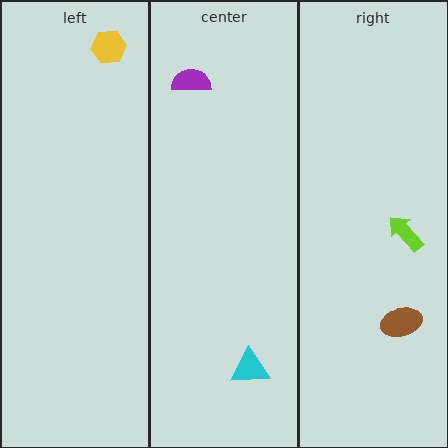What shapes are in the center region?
The cyan triangle, the purple semicircle.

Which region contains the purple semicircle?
The center region.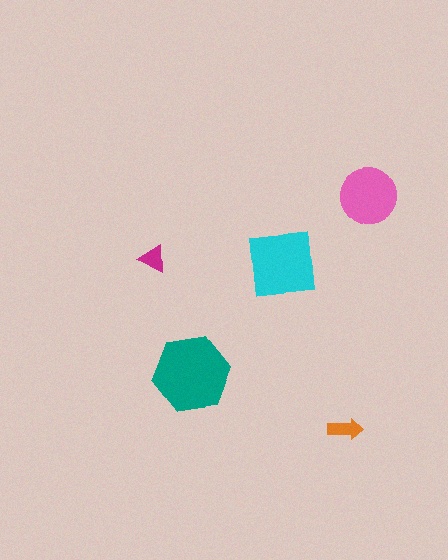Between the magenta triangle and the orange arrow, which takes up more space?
The orange arrow.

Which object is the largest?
The teal hexagon.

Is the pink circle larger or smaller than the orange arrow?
Larger.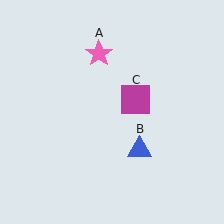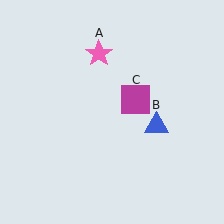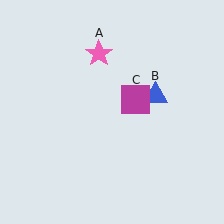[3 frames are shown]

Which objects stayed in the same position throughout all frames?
Pink star (object A) and magenta square (object C) remained stationary.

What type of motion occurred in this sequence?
The blue triangle (object B) rotated counterclockwise around the center of the scene.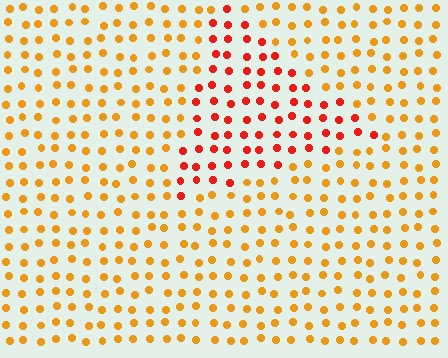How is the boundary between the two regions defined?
The boundary is defined purely by a slight shift in hue (about 36 degrees). Spacing, size, and orientation are identical on both sides.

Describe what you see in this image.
The image is filled with small orange elements in a uniform arrangement. A triangle-shaped region is visible where the elements are tinted to a slightly different hue, forming a subtle color boundary.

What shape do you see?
I see a triangle.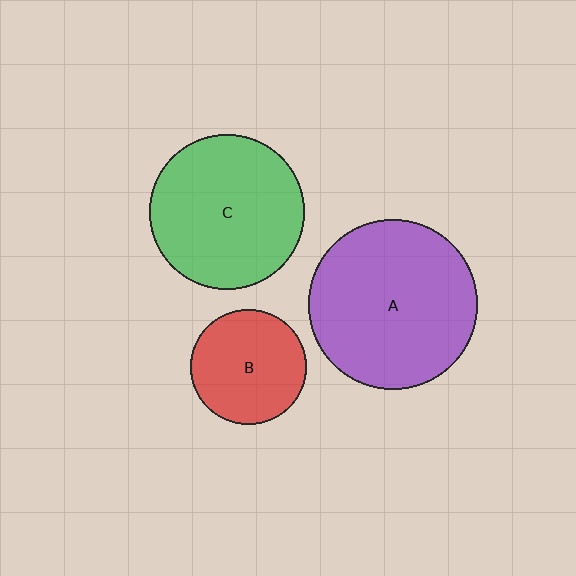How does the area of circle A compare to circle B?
Approximately 2.2 times.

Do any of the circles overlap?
No, none of the circles overlap.